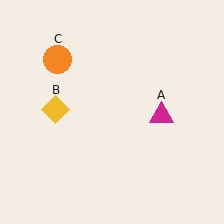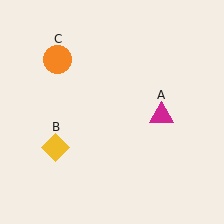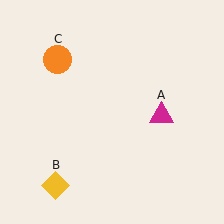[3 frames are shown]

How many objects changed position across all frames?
1 object changed position: yellow diamond (object B).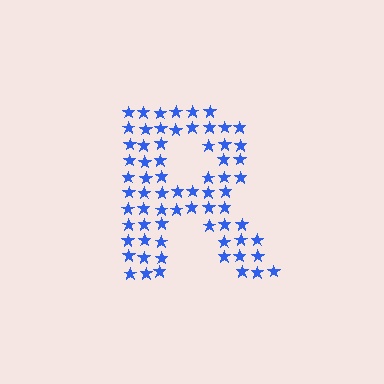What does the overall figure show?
The overall figure shows the letter R.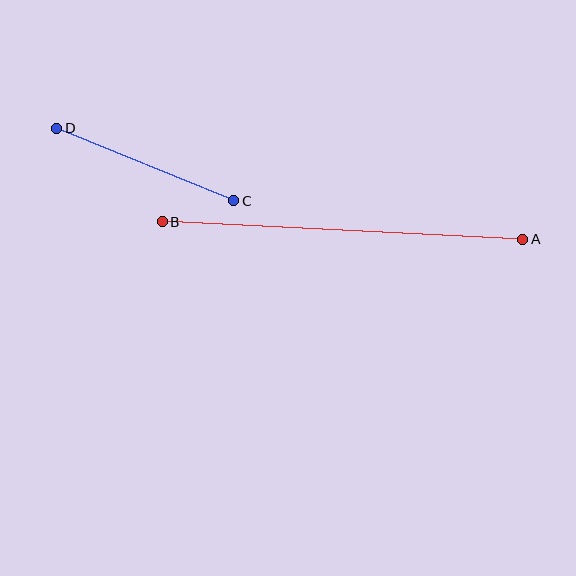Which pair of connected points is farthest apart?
Points A and B are farthest apart.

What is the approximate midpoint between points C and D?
The midpoint is at approximately (145, 164) pixels.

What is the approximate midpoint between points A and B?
The midpoint is at approximately (343, 230) pixels.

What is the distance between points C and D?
The distance is approximately 191 pixels.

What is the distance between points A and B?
The distance is approximately 361 pixels.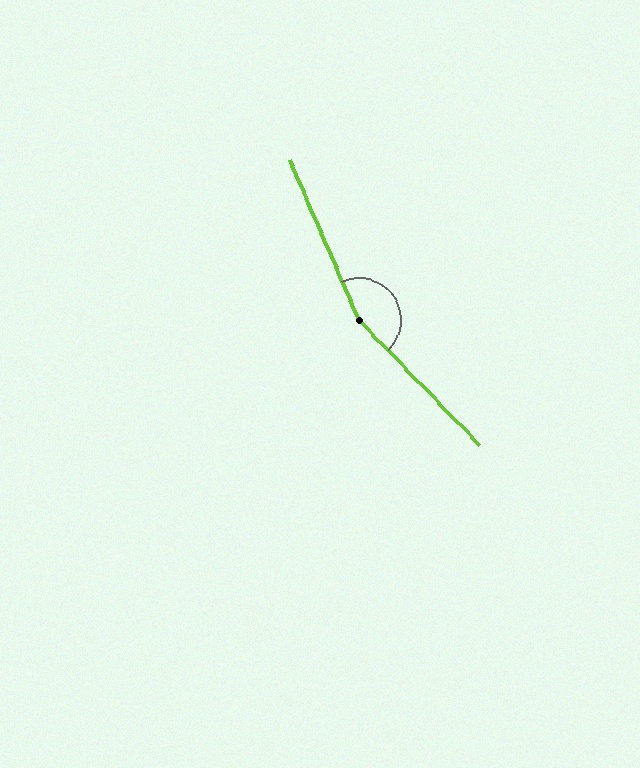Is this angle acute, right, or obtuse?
It is obtuse.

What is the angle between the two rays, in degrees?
Approximately 159 degrees.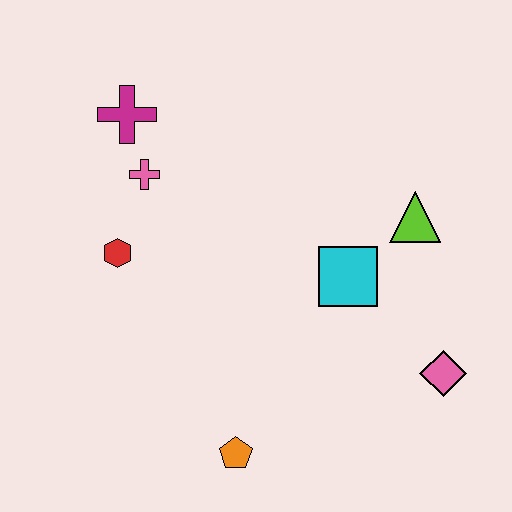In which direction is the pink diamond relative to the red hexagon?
The pink diamond is to the right of the red hexagon.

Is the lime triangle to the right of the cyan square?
Yes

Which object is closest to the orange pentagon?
The cyan square is closest to the orange pentagon.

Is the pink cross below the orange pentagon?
No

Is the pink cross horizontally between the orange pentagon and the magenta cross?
Yes